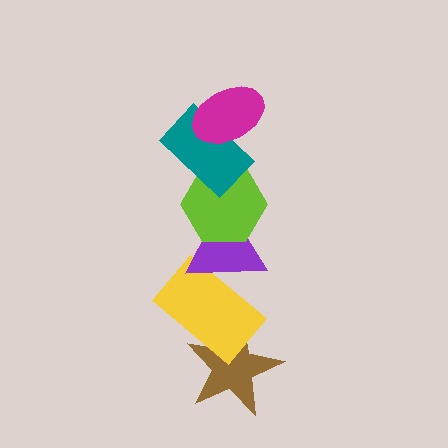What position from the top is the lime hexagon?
The lime hexagon is 3rd from the top.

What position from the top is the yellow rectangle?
The yellow rectangle is 5th from the top.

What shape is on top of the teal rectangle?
The magenta ellipse is on top of the teal rectangle.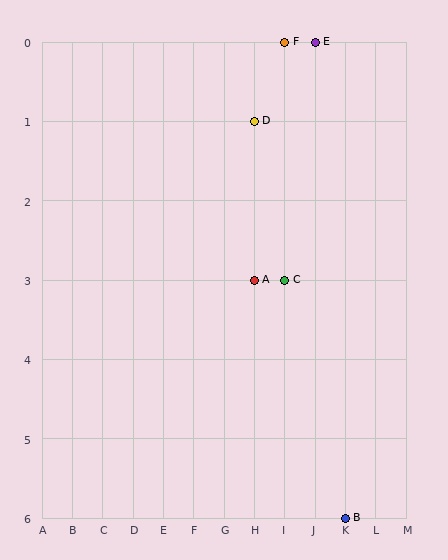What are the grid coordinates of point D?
Point D is at grid coordinates (H, 1).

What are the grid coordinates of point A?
Point A is at grid coordinates (H, 3).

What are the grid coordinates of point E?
Point E is at grid coordinates (J, 0).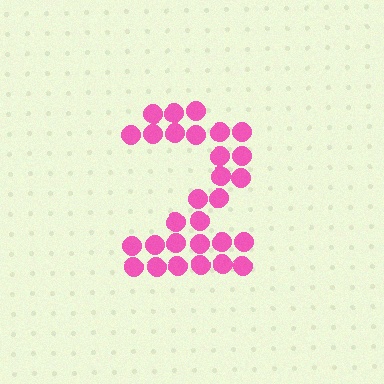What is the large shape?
The large shape is the digit 2.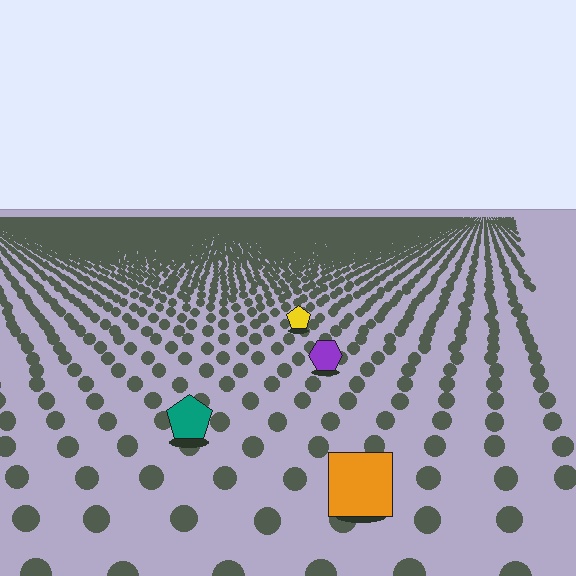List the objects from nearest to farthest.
From nearest to farthest: the orange square, the teal pentagon, the purple hexagon, the yellow pentagon.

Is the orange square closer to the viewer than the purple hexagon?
Yes. The orange square is closer — you can tell from the texture gradient: the ground texture is coarser near it.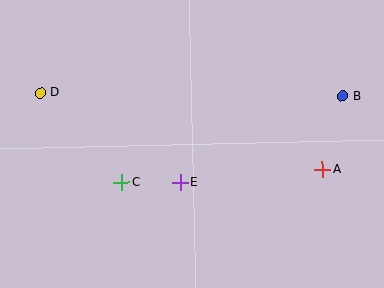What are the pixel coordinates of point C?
Point C is at (122, 182).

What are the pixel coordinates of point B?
Point B is at (343, 96).